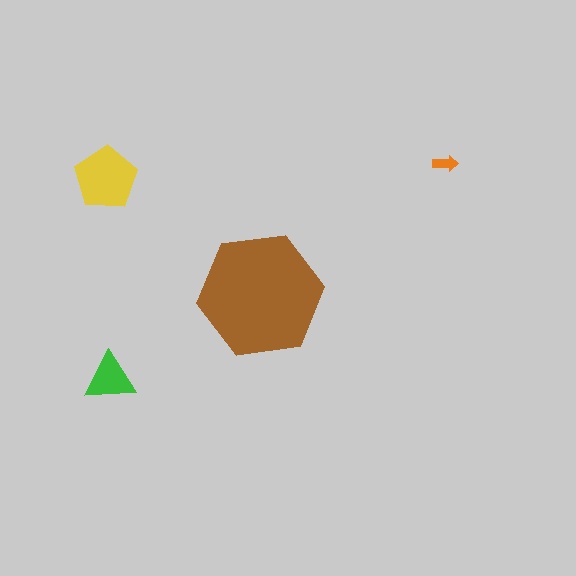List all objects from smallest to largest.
The orange arrow, the green triangle, the yellow pentagon, the brown hexagon.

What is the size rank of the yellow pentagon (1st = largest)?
2nd.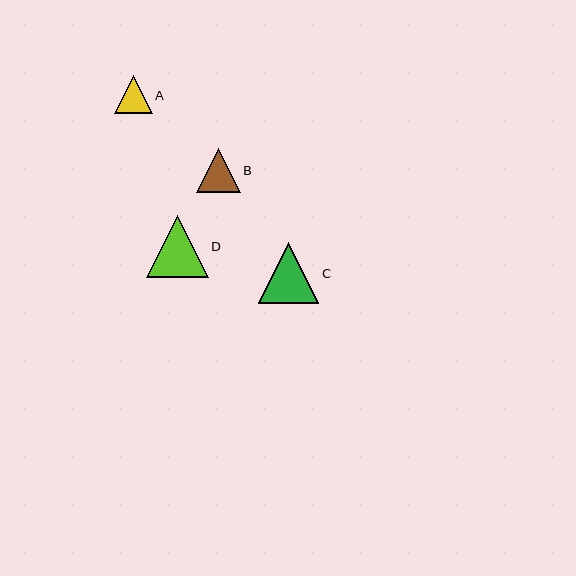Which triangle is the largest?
Triangle D is the largest with a size of approximately 62 pixels.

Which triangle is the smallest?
Triangle A is the smallest with a size of approximately 38 pixels.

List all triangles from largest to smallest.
From largest to smallest: D, C, B, A.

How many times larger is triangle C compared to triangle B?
Triangle C is approximately 1.4 times the size of triangle B.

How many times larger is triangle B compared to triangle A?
Triangle B is approximately 1.2 times the size of triangle A.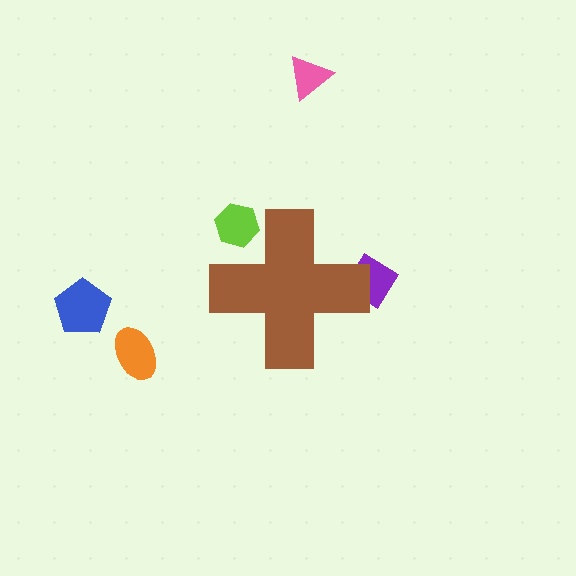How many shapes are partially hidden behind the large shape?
2 shapes are partially hidden.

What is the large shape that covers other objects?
A brown cross.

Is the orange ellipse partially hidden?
No, the orange ellipse is fully visible.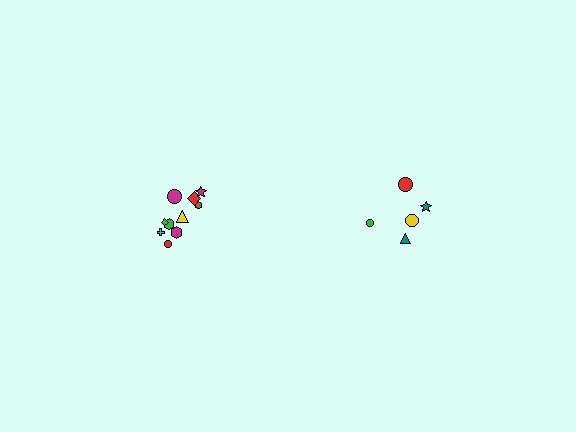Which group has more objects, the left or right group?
The left group.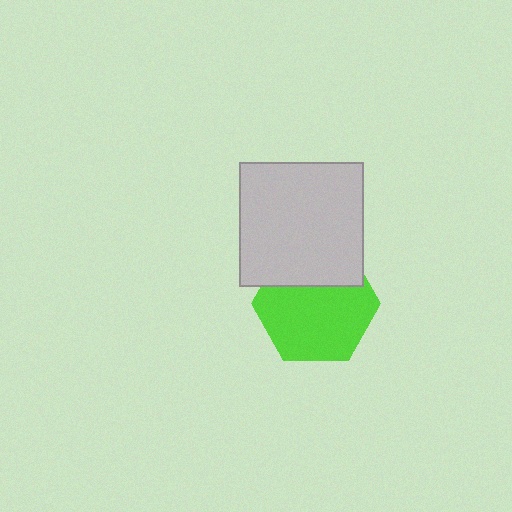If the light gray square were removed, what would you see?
You would see the complete lime hexagon.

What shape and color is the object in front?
The object in front is a light gray square.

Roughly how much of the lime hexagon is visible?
Most of it is visible (roughly 69%).